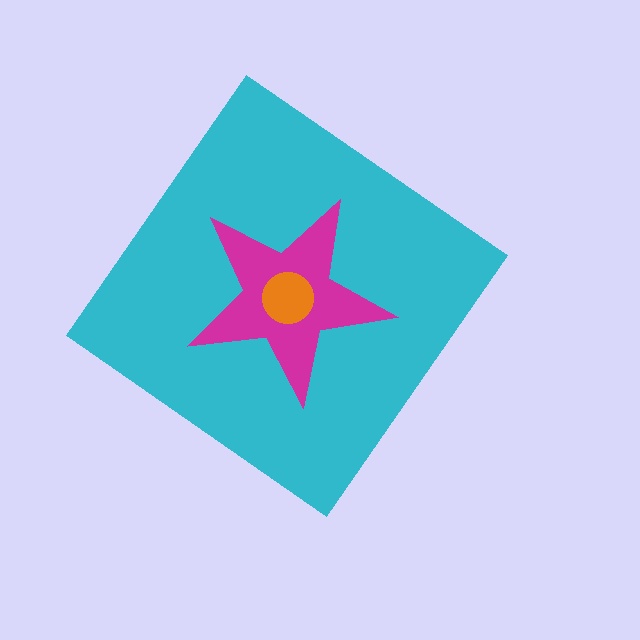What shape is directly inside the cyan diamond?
The magenta star.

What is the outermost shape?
The cyan diamond.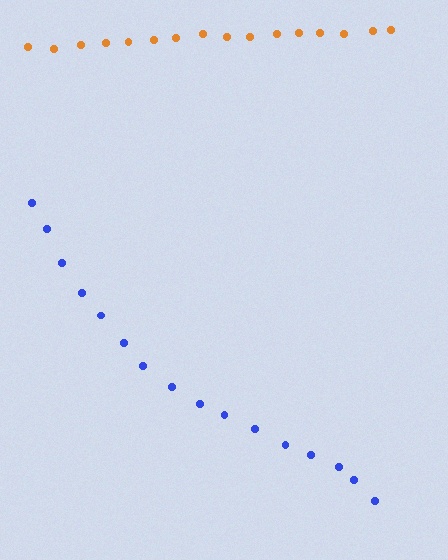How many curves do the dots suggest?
There are 2 distinct paths.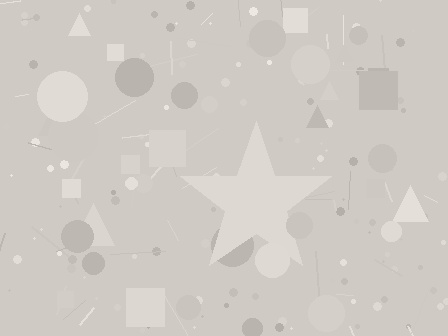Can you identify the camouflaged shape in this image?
The camouflaged shape is a star.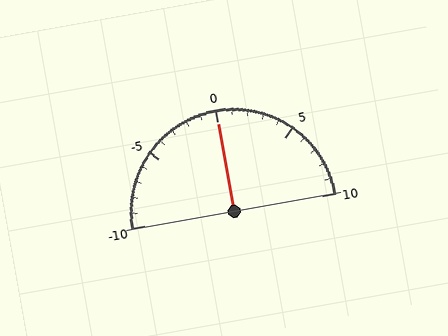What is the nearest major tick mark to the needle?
The nearest major tick mark is 0.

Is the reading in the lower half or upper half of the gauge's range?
The reading is in the upper half of the range (-10 to 10).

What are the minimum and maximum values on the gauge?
The gauge ranges from -10 to 10.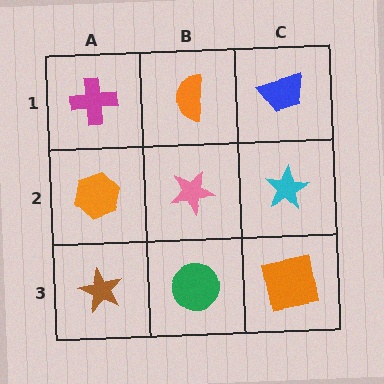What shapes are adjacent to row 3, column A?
An orange hexagon (row 2, column A), a green circle (row 3, column B).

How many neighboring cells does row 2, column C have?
3.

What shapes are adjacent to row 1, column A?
An orange hexagon (row 2, column A), an orange semicircle (row 1, column B).